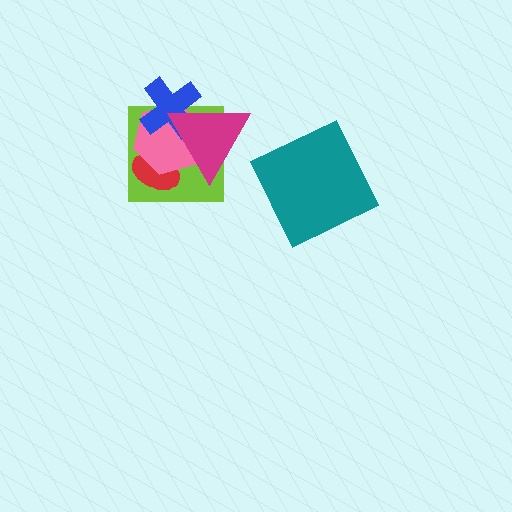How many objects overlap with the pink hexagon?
4 objects overlap with the pink hexagon.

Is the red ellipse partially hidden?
Yes, it is partially covered by another shape.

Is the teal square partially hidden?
No, no other shape covers it.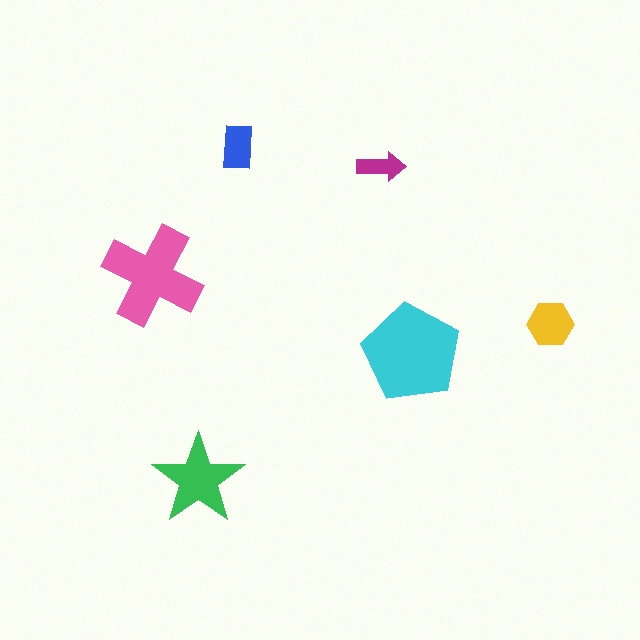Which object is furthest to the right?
The yellow hexagon is rightmost.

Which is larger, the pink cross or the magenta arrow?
The pink cross.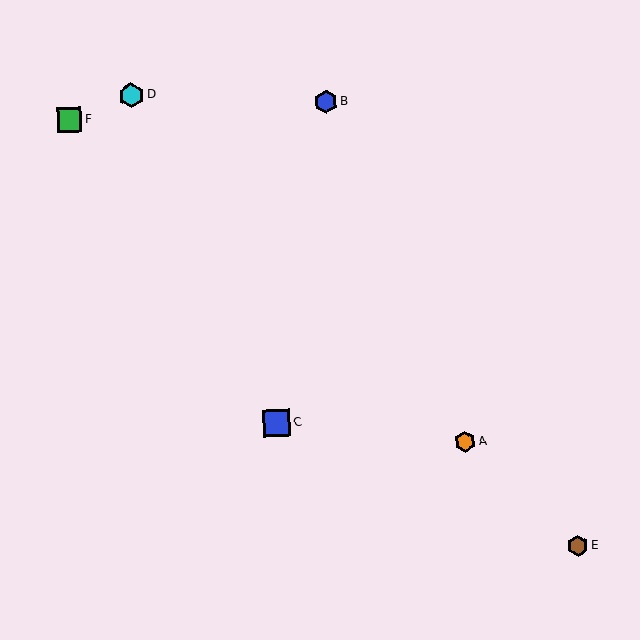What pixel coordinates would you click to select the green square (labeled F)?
Click at (69, 120) to select the green square F.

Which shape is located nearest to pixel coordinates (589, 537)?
The brown hexagon (labeled E) at (578, 546) is nearest to that location.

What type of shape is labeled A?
Shape A is an orange hexagon.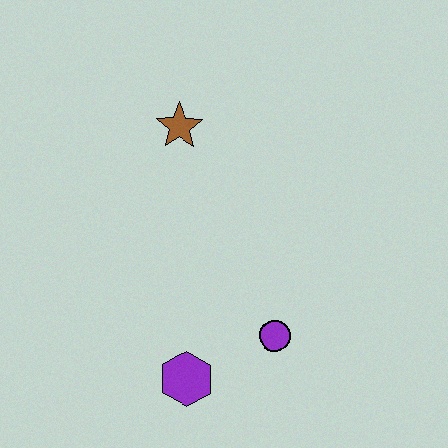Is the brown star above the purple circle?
Yes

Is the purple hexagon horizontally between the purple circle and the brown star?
Yes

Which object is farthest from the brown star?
The purple hexagon is farthest from the brown star.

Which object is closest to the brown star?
The purple circle is closest to the brown star.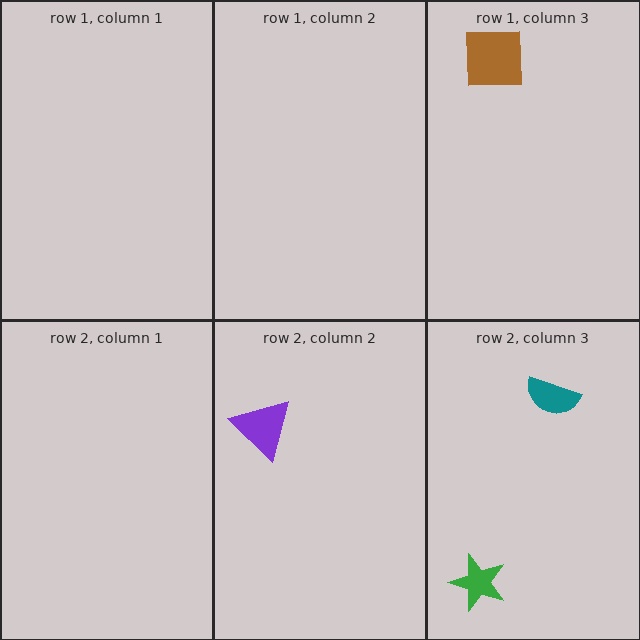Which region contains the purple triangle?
The row 2, column 2 region.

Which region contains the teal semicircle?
The row 2, column 3 region.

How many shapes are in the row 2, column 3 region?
2.